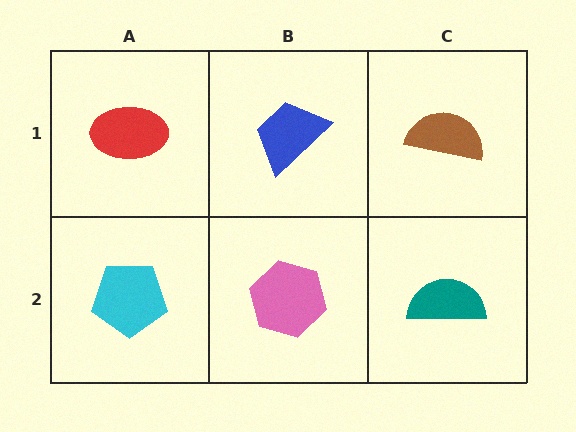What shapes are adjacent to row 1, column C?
A teal semicircle (row 2, column C), a blue trapezoid (row 1, column B).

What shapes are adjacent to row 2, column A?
A red ellipse (row 1, column A), a pink hexagon (row 2, column B).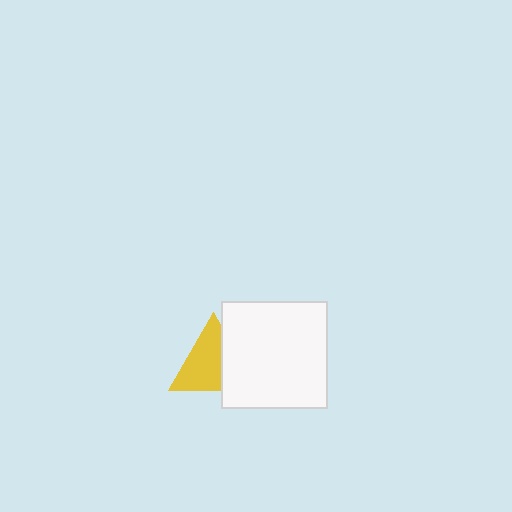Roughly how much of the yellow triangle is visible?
Most of it is visible (roughly 66%).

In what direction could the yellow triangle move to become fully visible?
The yellow triangle could move left. That would shift it out from behind the white square entirely.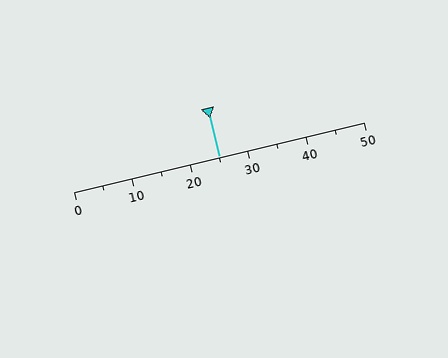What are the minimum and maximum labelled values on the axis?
The axis runs from 0 to 50.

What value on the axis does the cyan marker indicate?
The marker indicates approximately 25.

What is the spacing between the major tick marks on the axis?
The major ticks are spaced 10 apart.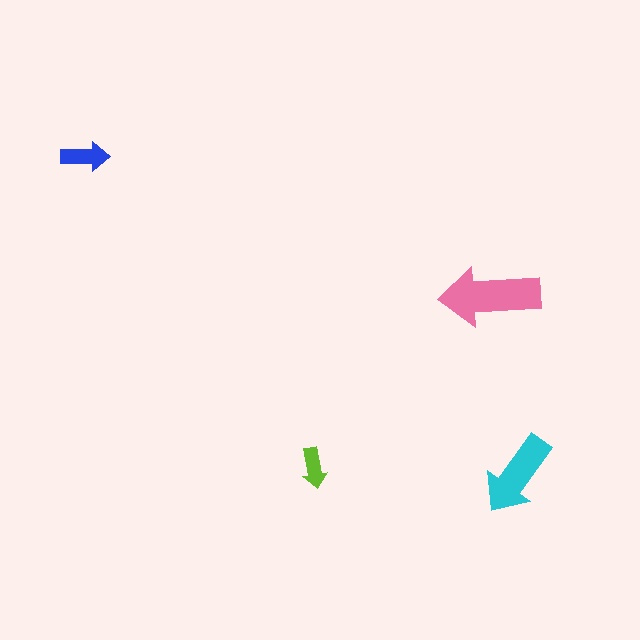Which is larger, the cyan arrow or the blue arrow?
The cyan one.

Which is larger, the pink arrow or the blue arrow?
The pink one.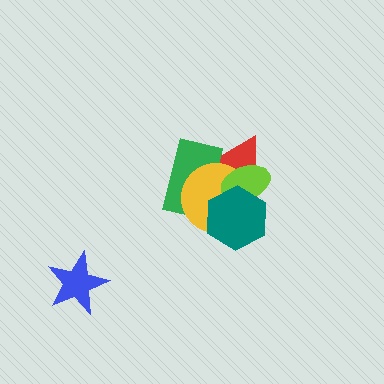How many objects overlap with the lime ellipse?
4 objects overlap with the lime ellipse.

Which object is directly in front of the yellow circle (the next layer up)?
The lime ellipse is directly in front of the yellow circle.